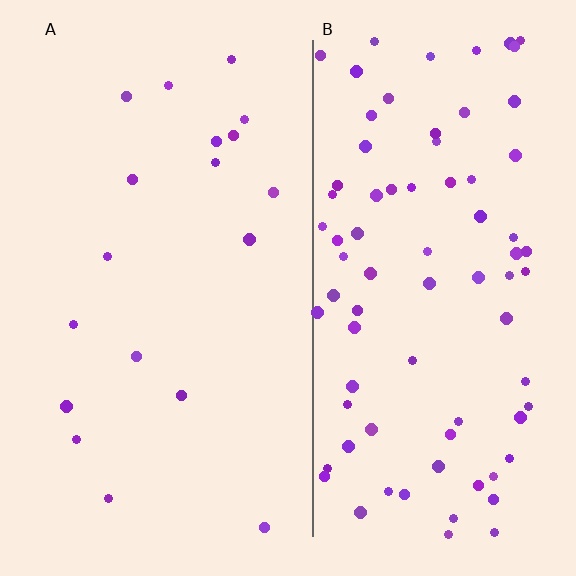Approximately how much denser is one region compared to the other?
Approximately 4.4× — region B over region A.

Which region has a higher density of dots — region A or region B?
B (the right).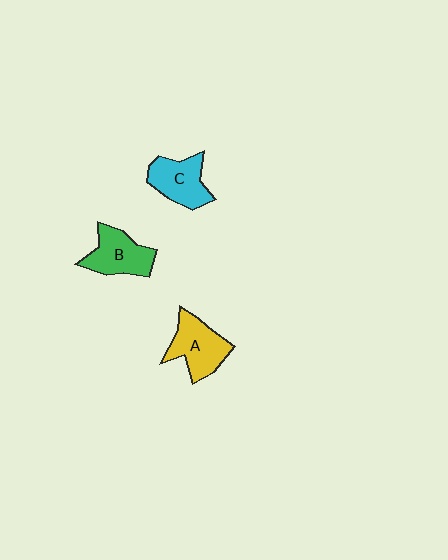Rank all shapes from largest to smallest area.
From largest to smallest: A (yellow), B (green), C (cyan).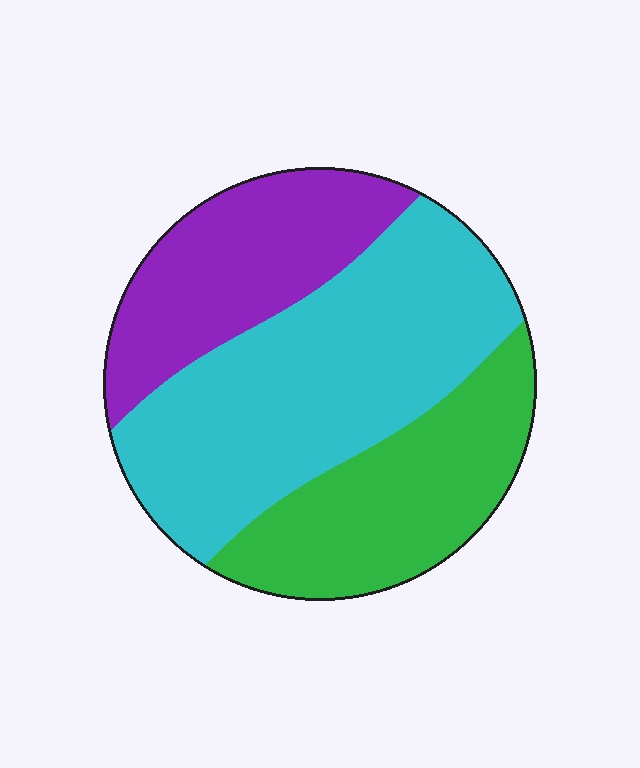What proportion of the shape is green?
Green takes up about one quarter (1/4) of the shape.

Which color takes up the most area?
Cyan, at roughly 45%.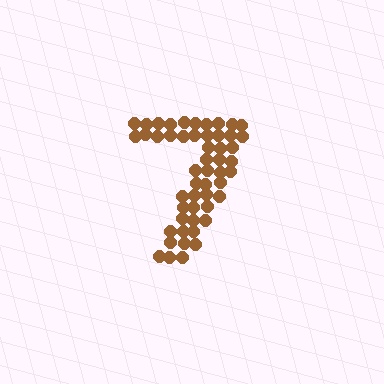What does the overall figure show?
The overall figure shows the digit 7.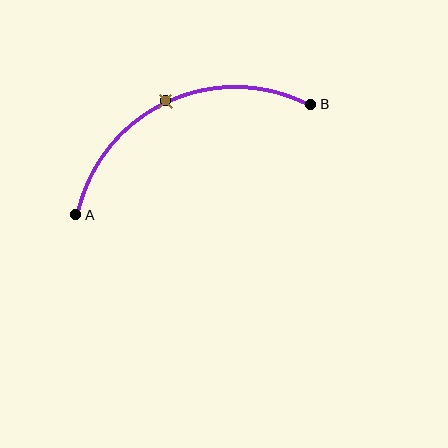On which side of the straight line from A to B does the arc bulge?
The arc bulges above the straight line connecting A and B.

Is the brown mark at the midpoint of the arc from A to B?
Yes. The brown mark lies on the arc at equal arc-length from both A and B — it is the arc midpoint.